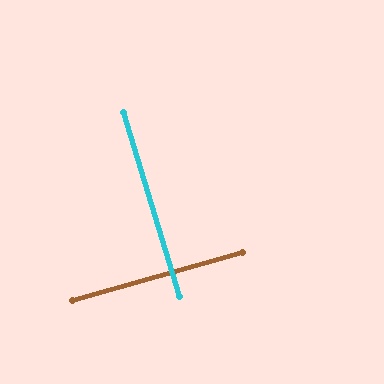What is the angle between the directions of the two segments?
Approximately 89 degrees.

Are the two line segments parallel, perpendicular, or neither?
Perpendicular — they meet at approximately 89°.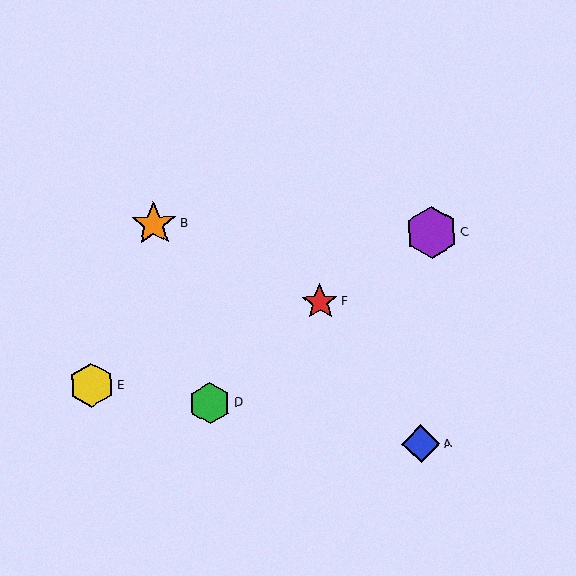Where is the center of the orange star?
The center of the orange star is at (154, 224).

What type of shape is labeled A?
Shape A is a blue diamond.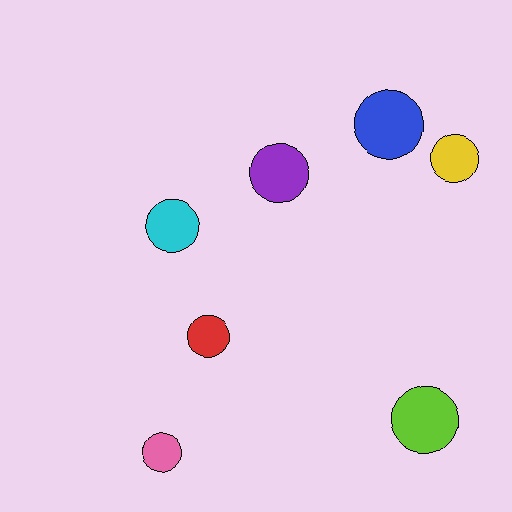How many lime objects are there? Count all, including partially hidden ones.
There is 1 lime object.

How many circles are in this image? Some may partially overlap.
There are 7 circles.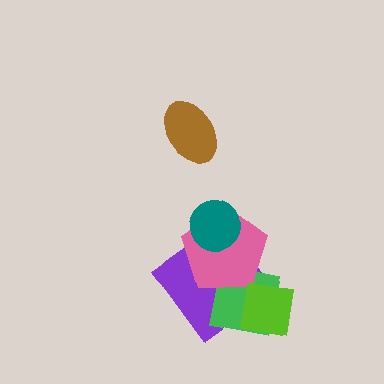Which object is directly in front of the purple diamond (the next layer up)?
The green square is directly in front of the purple diamond.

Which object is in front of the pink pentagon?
The teal circle is in front of the pink pentagon.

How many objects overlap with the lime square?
2 objects overlap with the lime square.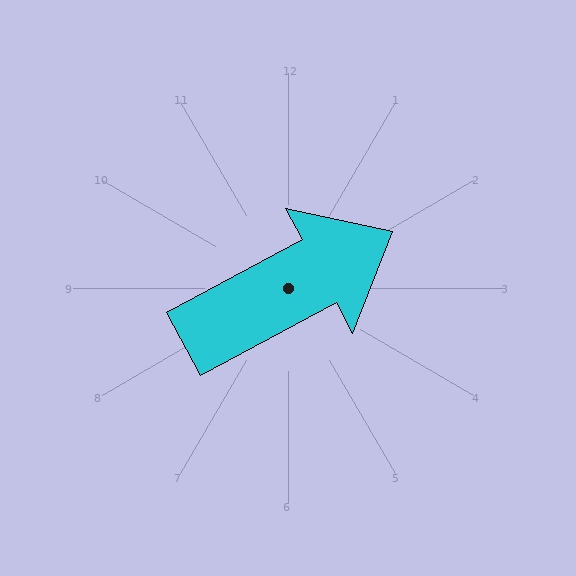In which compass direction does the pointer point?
Northeast.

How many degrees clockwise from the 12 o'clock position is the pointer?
Approximately 62 degrees.